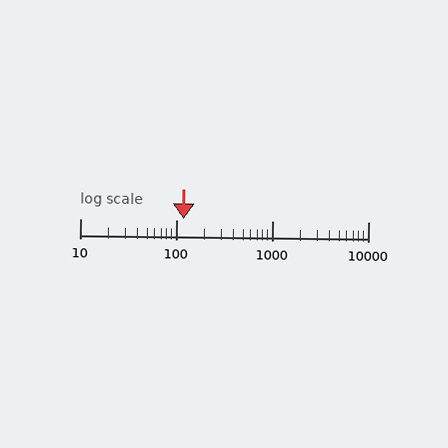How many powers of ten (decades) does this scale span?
The scale spans 3 decades, from 10 to 10000.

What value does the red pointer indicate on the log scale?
The pointer indicates approximately 120.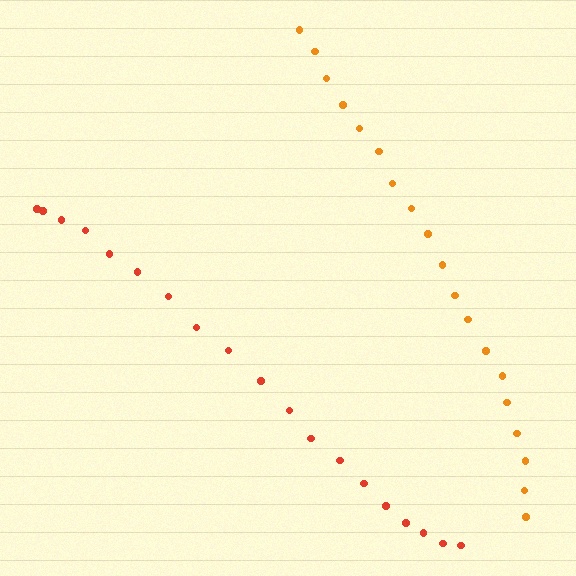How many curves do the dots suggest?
There are 2 distinct paths.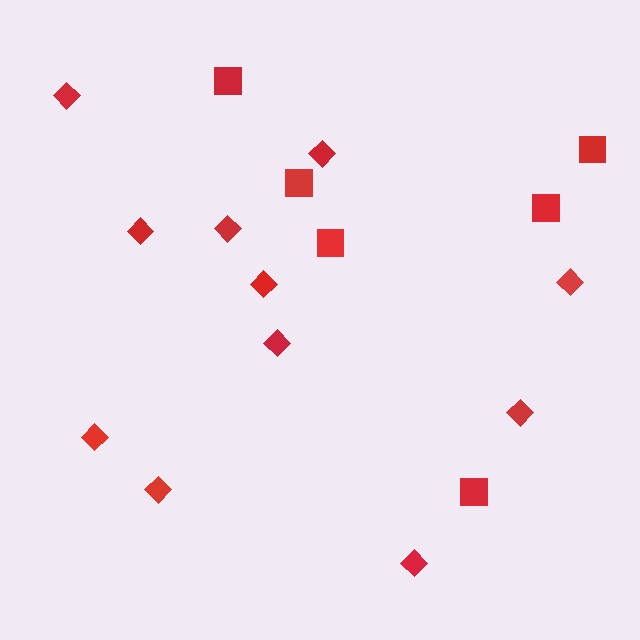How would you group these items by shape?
There are 2 groups: one group of diamonds (11) and one group of squares (6).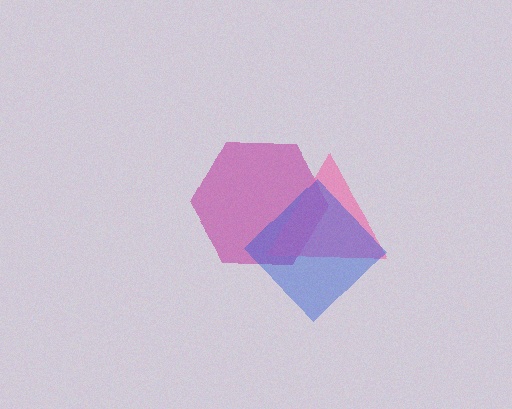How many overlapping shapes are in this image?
There are 3 overlapping shapes in the image.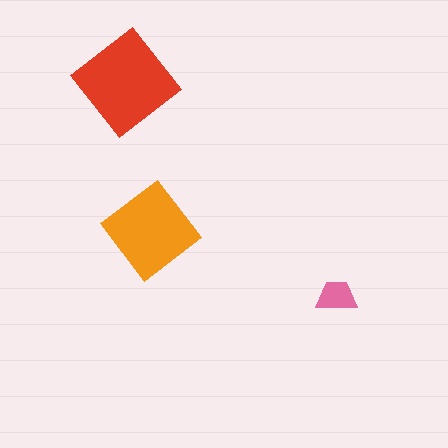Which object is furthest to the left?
The red diamond is leftmost.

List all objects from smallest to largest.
The pink trapezoid, the orange diamond, the red diamond.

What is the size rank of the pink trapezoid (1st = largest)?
3rd.